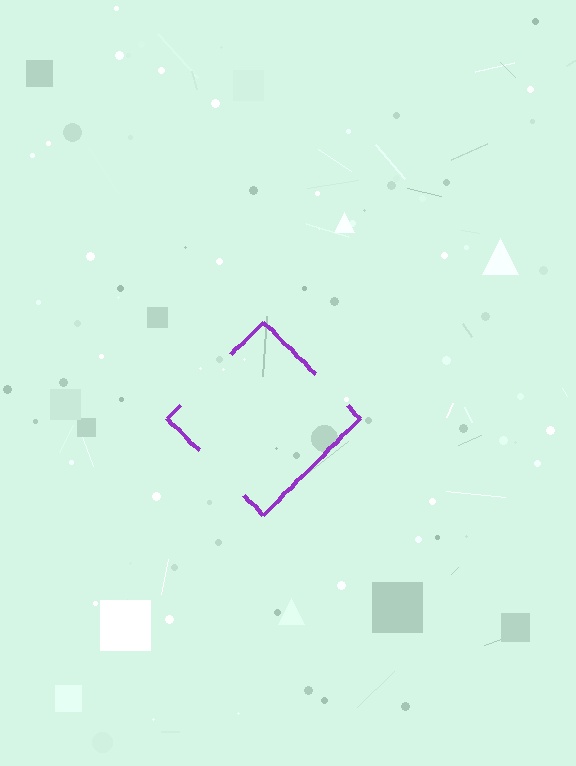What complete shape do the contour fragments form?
The contour fragments form a diamond.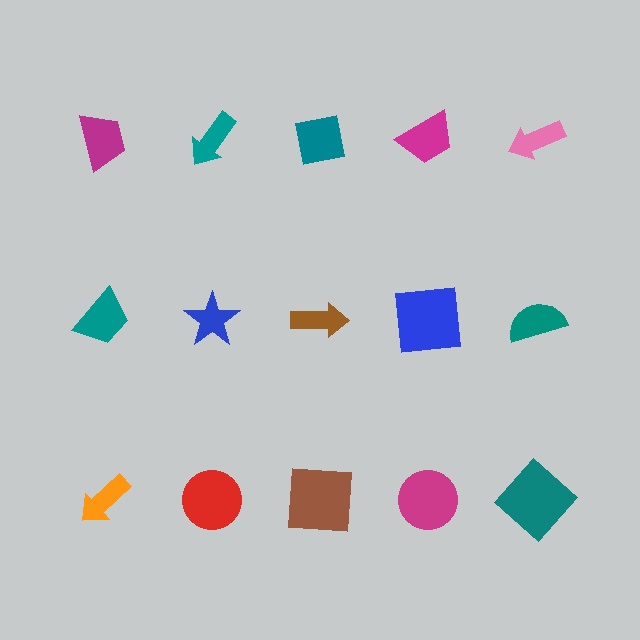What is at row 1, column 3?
A teal square.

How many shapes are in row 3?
5 shapes.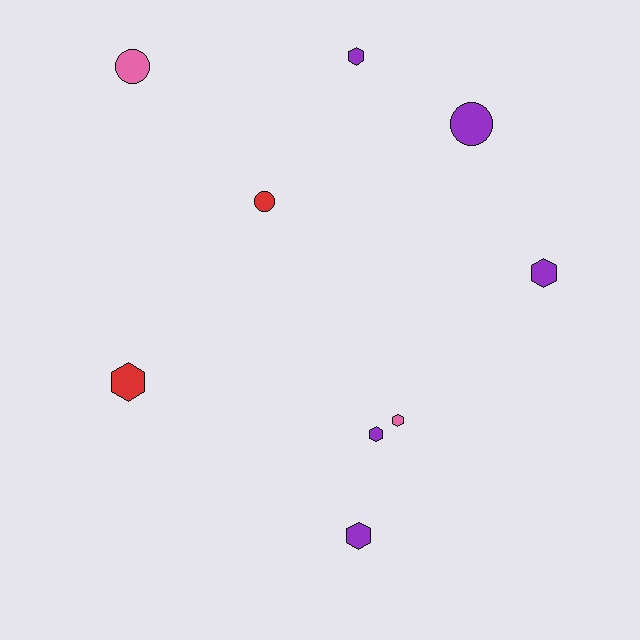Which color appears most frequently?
Purple, with 5 objects.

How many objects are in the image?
There are 9 objects.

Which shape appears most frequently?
Hexagon, with 6 objects.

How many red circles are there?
There is 1 red circle.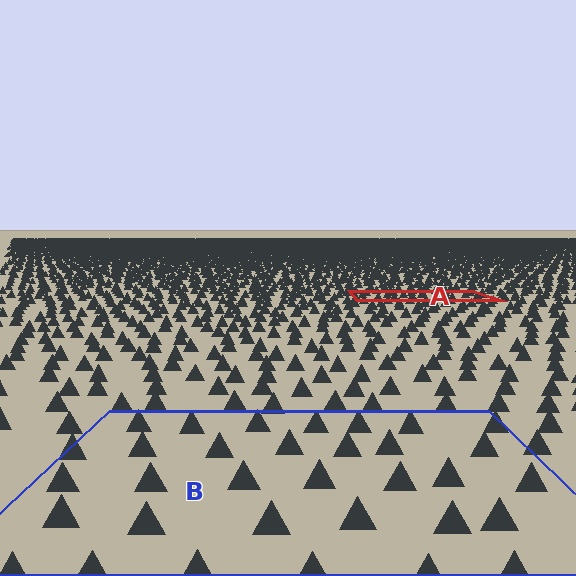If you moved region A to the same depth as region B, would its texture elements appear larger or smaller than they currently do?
They would appear larger. At a closer depth, the same texture elements are projected at a bigger on-screen size.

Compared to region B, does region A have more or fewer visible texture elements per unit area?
Region A has more texture elements per unit area — they are packed more densely because it is farther away.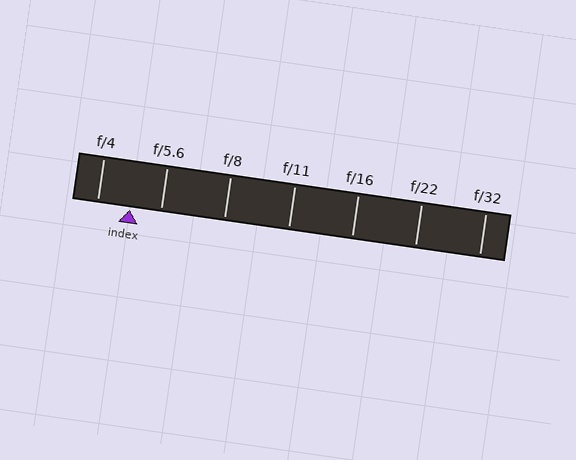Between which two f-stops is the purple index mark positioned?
The index mark is between f/4 and f/5.6.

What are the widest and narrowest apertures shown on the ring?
The widest aperture shown is f/4 and the narrowest is f/32.